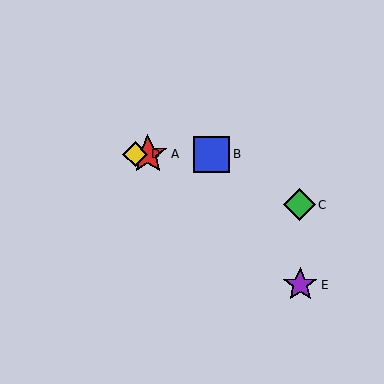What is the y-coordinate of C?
Object C is at y≈205.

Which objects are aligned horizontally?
Objects A, B, D are aligned horizontally.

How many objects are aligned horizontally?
3 objects (A, B, D) are aligned horizontally.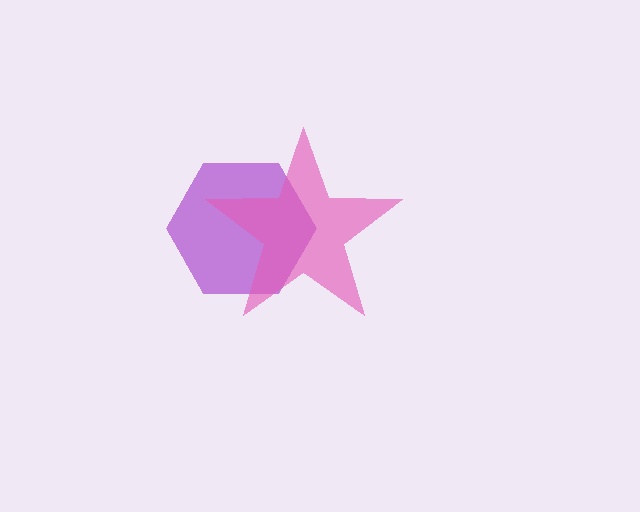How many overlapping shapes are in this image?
There are 2 overlapping shapes in the image.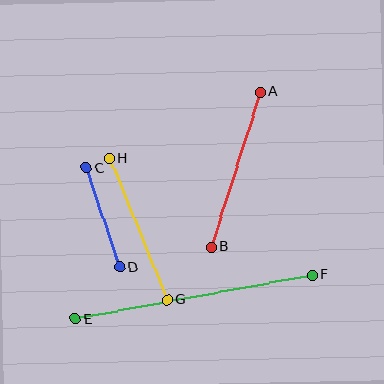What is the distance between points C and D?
The distance is approximately 105 pixels.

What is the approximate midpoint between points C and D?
The midpoint is at approximately (103, 218) pixels.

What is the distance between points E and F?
The distance is approximately 241 pixels.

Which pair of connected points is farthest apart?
Points E and F are farthest apart.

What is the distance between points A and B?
The distance is approximately 162 pixels.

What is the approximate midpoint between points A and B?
The midpoint is at approximately (236, 169) pixels.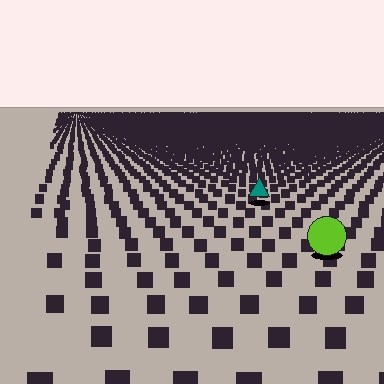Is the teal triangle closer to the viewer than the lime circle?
No. The lime circle is closer — you can tell from the texture gradient: the ground texture is coarser near it.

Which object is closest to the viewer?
The lime circle is closest. The texture marks near it are larger and more spread out.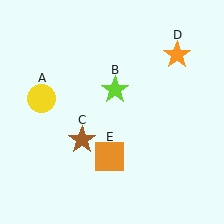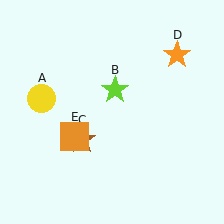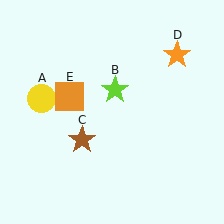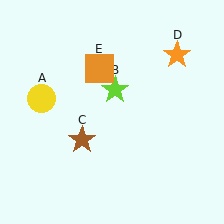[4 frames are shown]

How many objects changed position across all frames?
1 object changed position: orange square (object E).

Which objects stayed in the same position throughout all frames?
Yellow circle (object A) and lime star (object B) and brown star (object C) and orange star (object D) remained stationary.